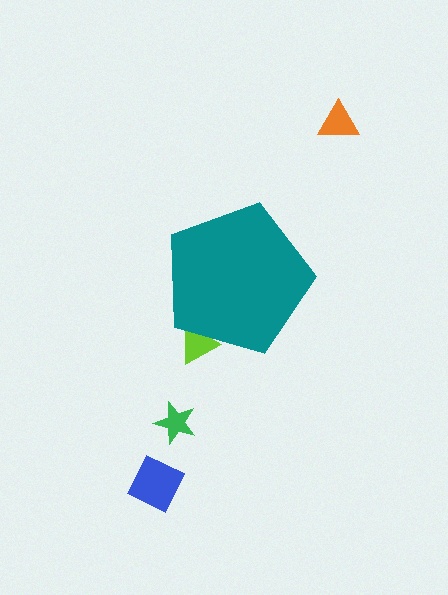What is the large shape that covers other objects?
A teal pentagon.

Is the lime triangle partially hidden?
Yes, the lime triangle is partially hidden behind the teal pentagon.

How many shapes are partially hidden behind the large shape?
1 shape is partially hidden.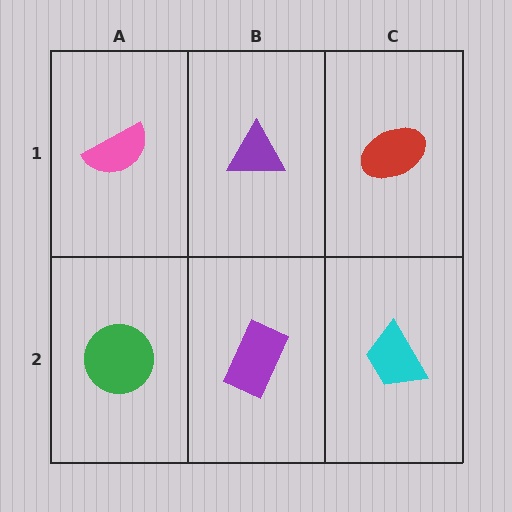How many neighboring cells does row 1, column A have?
2.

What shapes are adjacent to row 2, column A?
A pink semicircle (row 1, column A), a purple rectangle (row 2, column B).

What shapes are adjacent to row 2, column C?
A red ellipse (row 1, column C), a purple rectangle (row 2, column B).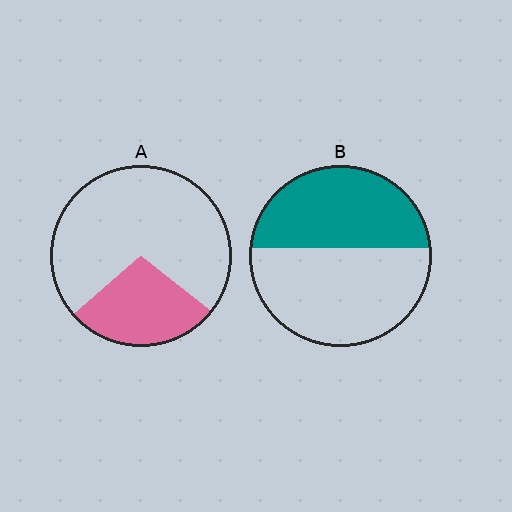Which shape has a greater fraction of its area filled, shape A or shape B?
Shape B.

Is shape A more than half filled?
No.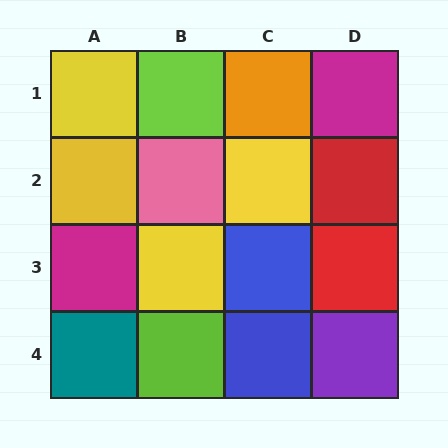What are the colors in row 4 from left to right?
Teal, lime, blue, purple.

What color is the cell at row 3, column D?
Red.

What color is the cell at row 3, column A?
Magenta.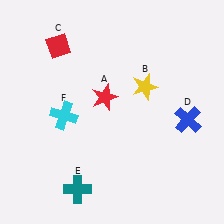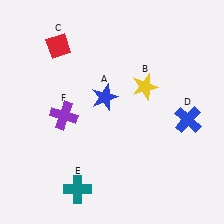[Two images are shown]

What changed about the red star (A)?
In Image 1, A is red. In Image 2, it changed to blue.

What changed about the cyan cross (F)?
In Image 1, F is cyan. In Image 2, it changed to purple.